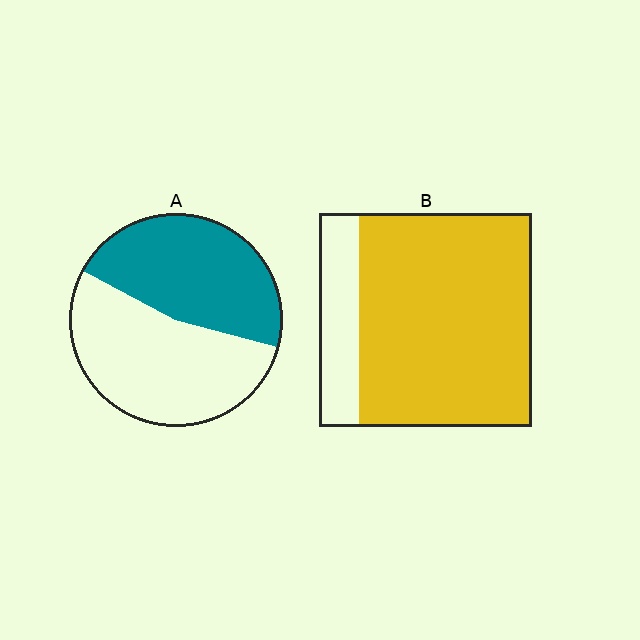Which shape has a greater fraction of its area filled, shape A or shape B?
Shape B.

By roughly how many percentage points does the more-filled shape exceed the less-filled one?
By roughly 35 percentage points (B over A).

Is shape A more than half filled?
Roughly half.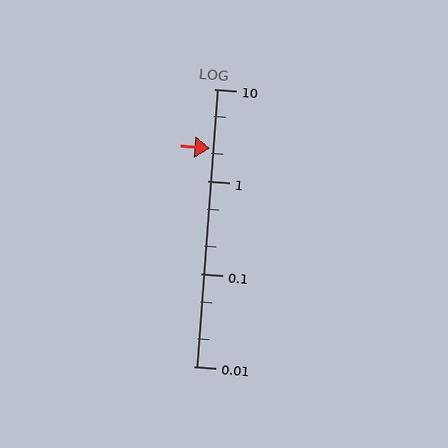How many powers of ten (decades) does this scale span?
The scale spans 3 decades, from 0.01 to 10.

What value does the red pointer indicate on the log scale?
The pointer indicates approximately 2.3.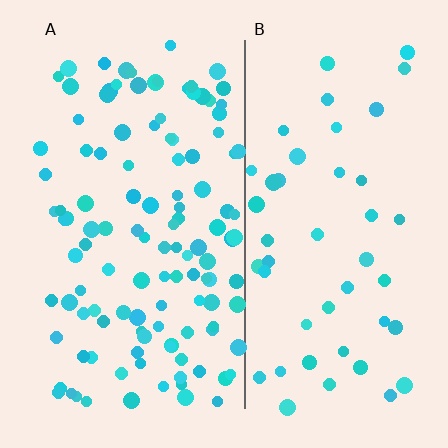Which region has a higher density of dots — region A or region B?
A (the left).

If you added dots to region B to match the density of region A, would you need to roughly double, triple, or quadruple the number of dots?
Approximately triple.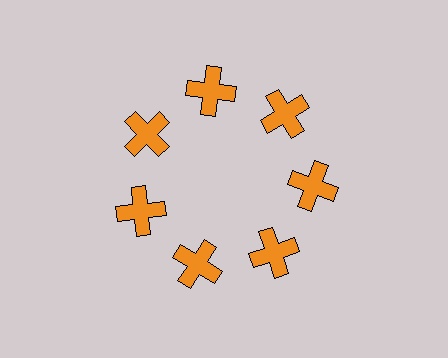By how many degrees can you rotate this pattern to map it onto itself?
The pattern maps onto itself every 51 degrees of rotation.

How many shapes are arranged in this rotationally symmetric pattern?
There are 7 shapes, arranged in 7 groups of 1.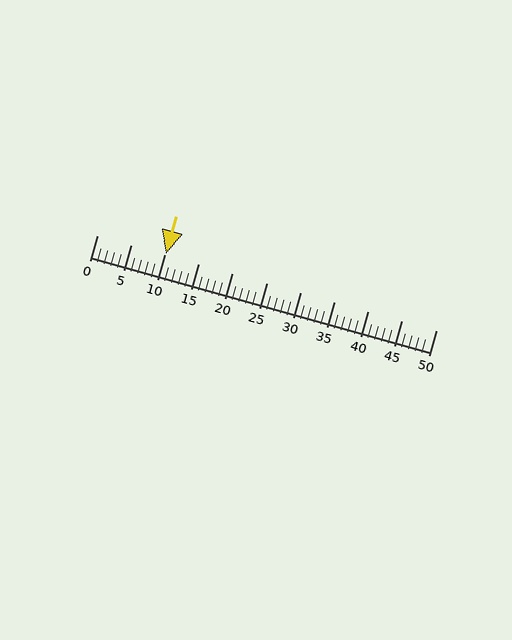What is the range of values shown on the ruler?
The ruler shows values from 0 to 50.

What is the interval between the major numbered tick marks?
The major tick marks are spaced 5 units apart.